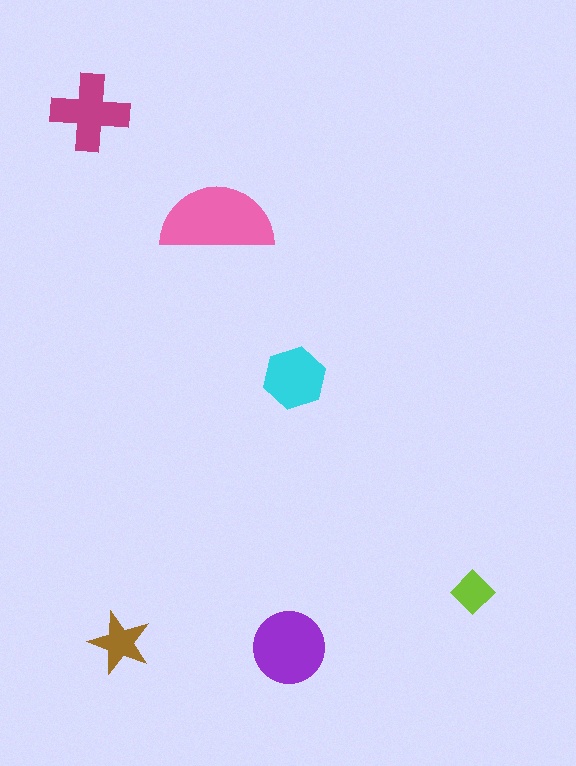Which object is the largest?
The pink semicircle.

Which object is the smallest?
The lime diamond.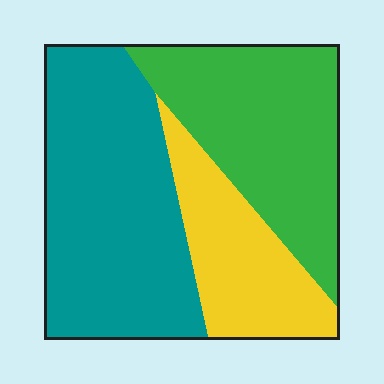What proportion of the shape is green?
Green covers 34% of the shape.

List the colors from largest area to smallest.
From largest to smallest: teal, green, yellow.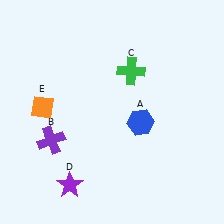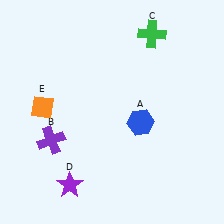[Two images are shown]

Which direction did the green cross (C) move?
The green cross (C) moved up.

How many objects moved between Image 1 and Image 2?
1 object moved between the two images.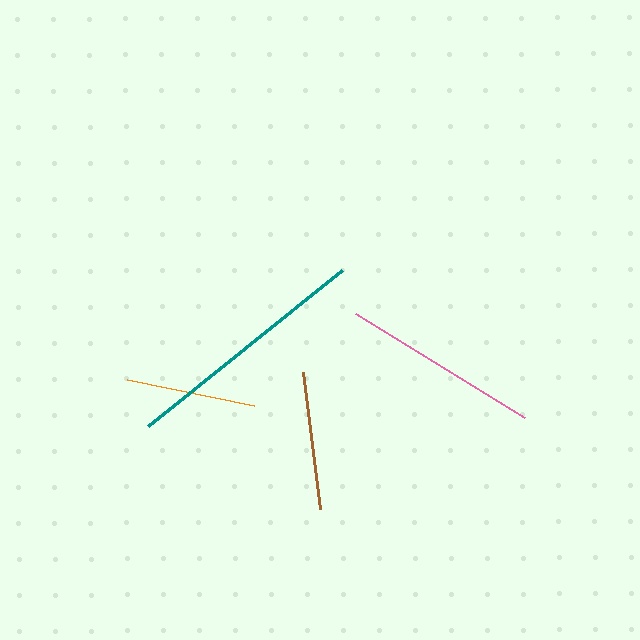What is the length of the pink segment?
The pink segment is approximately 198 pixels long.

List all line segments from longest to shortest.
From longest to shortest: teal, pink, brown, orange.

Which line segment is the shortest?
The orange line is the shortest at approximately 129 pixels.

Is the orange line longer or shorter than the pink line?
The pink line is longer than the orange line.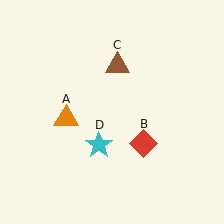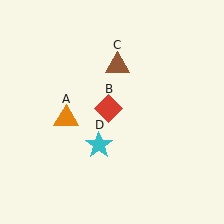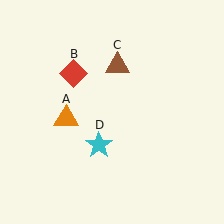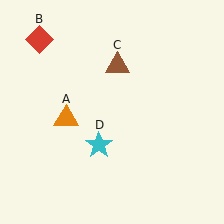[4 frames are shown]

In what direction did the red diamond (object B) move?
The red diamond (object B) moved up and to the left.